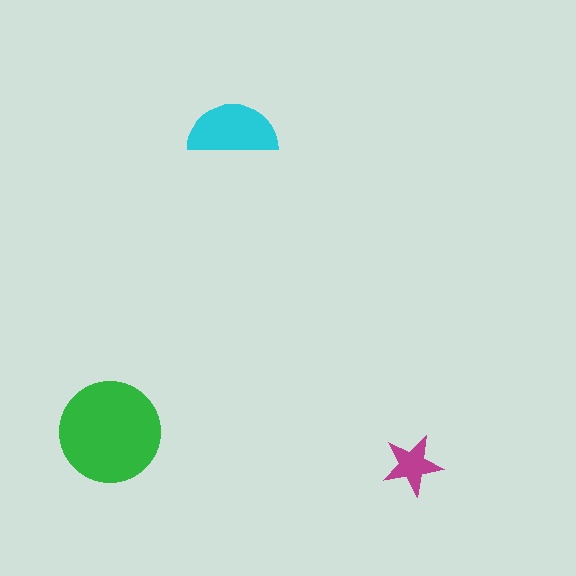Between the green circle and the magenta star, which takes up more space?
The green circle.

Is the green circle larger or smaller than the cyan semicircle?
Larger.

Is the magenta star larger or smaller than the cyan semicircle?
Smaller.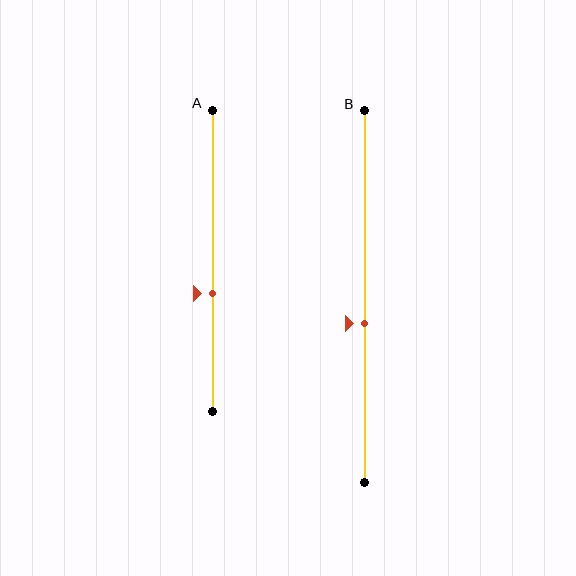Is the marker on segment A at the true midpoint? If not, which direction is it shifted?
No, the marker on segment A is shifted downward by about 11% of the segment length.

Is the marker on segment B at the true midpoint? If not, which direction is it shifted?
No, the marker on segment B is shifted downward by about 7% of the segment length.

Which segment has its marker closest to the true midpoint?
Segment B has its marker closest to the true midpoint.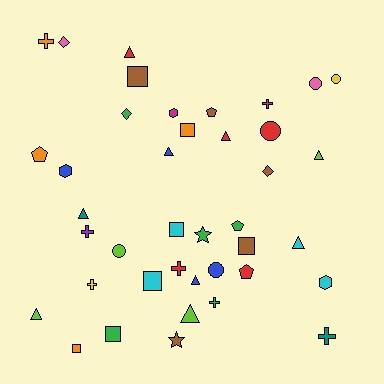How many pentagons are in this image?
There are 4 pentagons.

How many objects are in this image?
There are 40 objects.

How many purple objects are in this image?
There is 1 purple object.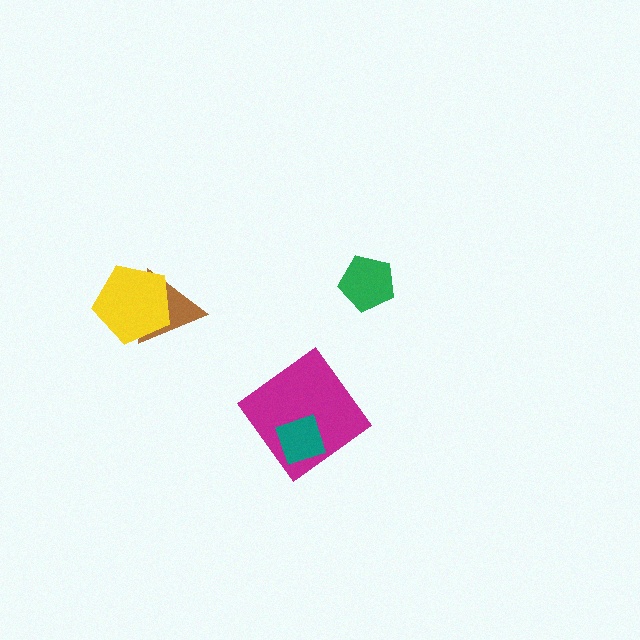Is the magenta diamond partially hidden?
Yes, it is partially covered by another shape.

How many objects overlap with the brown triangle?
1 object overlaps with the brown triangle.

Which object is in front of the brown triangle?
The yellow pentagon is in front of the brown triangle.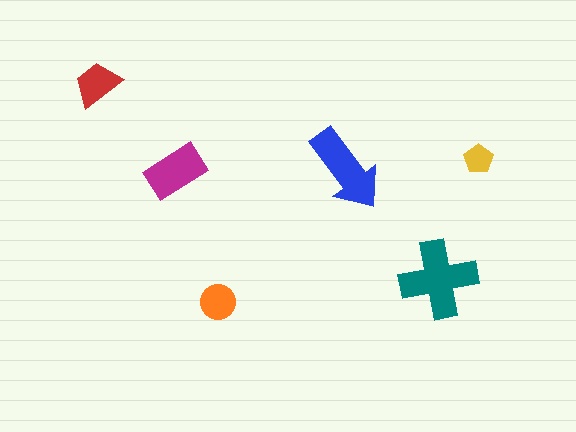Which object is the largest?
The teal cross.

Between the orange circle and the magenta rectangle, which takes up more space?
The magenta rectangle.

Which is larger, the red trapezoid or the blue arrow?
The blue arrow.